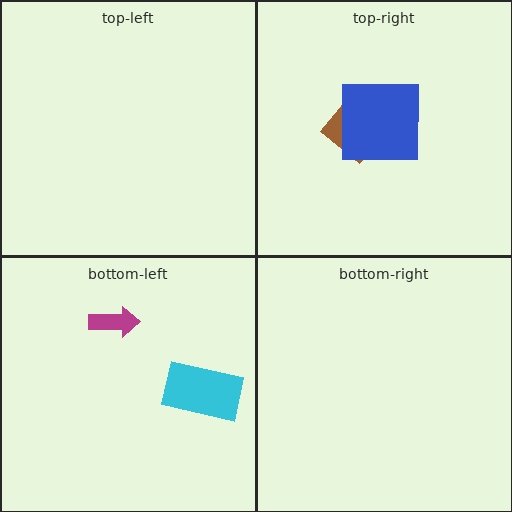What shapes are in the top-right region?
The brown diamond, the blue square.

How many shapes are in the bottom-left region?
2.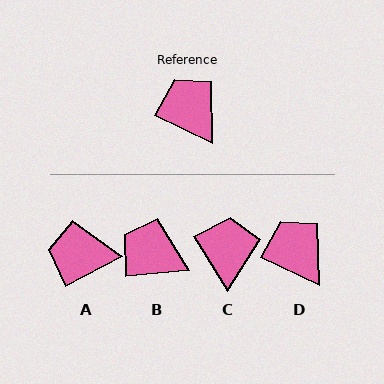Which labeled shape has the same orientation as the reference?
D.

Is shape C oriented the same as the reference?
No, it is off by about 33 degrees.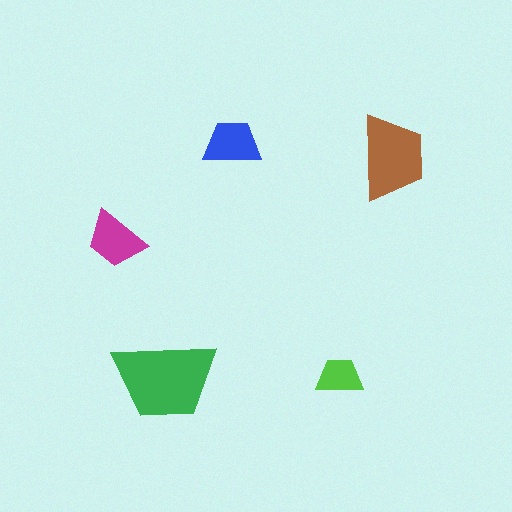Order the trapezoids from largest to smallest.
the green one, the brown one, the magenta one, the blue one, the lime one.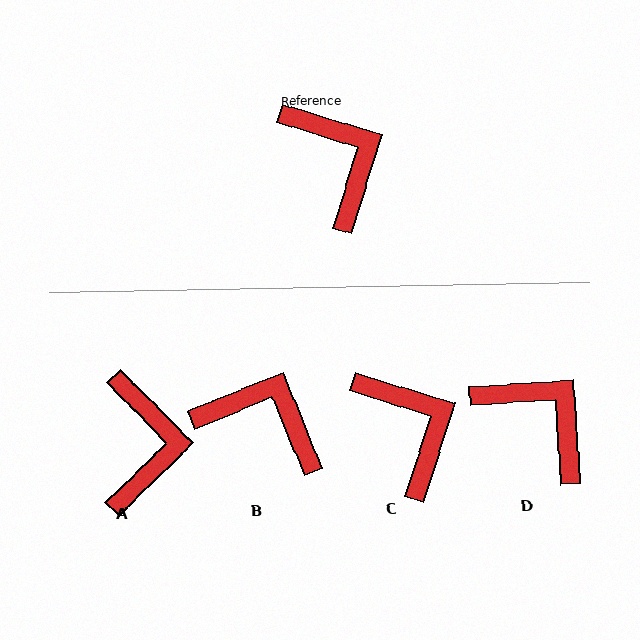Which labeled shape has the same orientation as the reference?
C.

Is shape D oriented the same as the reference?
No, it is off by about 21 degrees.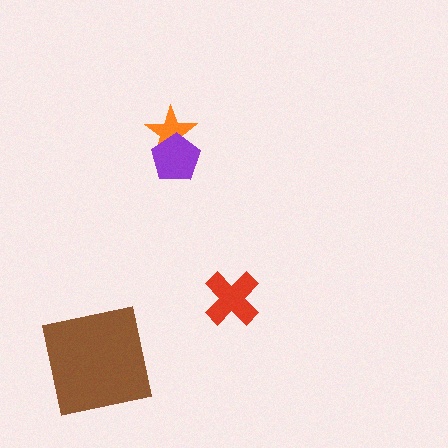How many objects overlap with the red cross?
0 objects overlap with the red cross.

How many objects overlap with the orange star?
1 object overlaps with the orange star.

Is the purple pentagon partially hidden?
No, no other shape covers it.